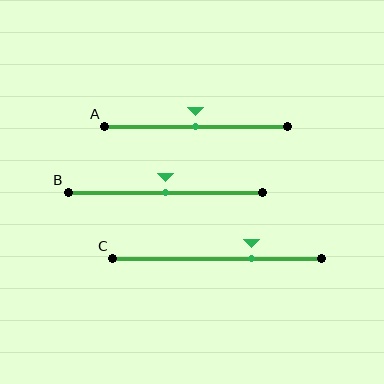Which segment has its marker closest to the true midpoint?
Segment A has its marker closest to the true midpoint.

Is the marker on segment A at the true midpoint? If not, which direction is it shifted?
Yes, the marker on segment A is at the true midpoint.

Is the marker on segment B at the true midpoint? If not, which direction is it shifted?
Yes, the marker on segment B is at the true midpoint.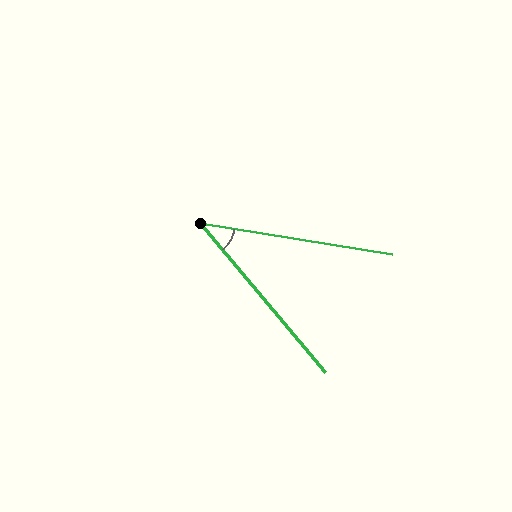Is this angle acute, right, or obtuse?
It is acute.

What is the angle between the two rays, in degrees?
Approximately 41 degrees.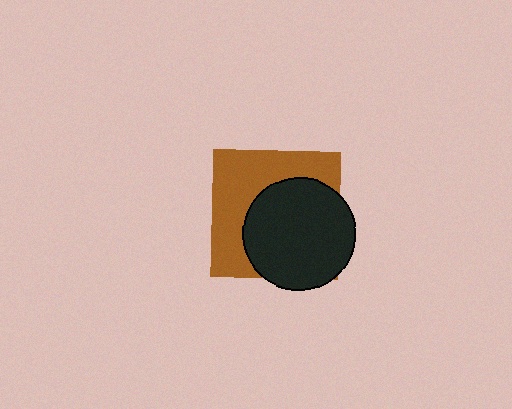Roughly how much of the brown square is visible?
About half of it is visible (roughly 48%).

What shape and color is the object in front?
The object in front is a black circle.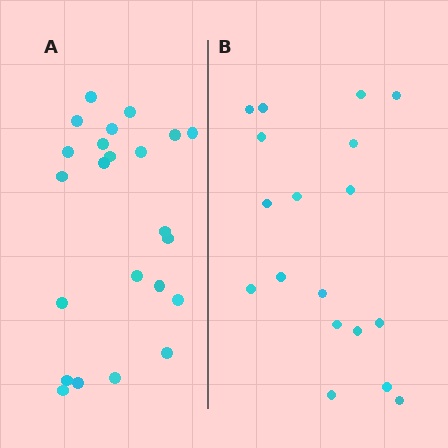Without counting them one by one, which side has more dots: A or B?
Region A (the left region) has more dots.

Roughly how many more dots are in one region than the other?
Region A has about 5 more dots than region B.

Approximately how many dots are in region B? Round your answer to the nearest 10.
About 20 dots. (The exact count is 18, which rounds to 20.)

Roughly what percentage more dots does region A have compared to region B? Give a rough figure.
About 30% more.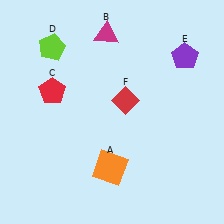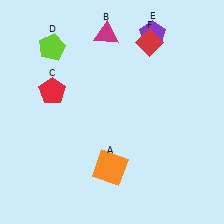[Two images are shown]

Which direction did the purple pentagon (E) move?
The purple pentagon (E) moved left.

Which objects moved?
The objects that moved are: the purple pentagon (E), the red diamond (F).